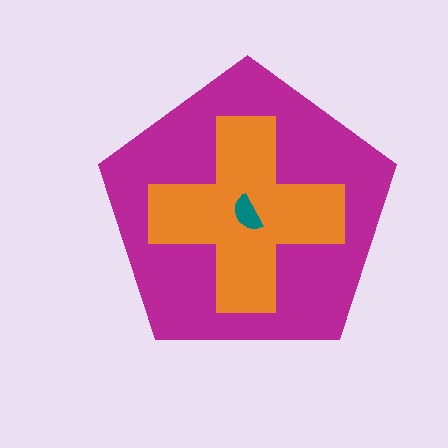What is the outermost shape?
The magenta pentagon.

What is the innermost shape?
The teal semicircle.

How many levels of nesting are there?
3.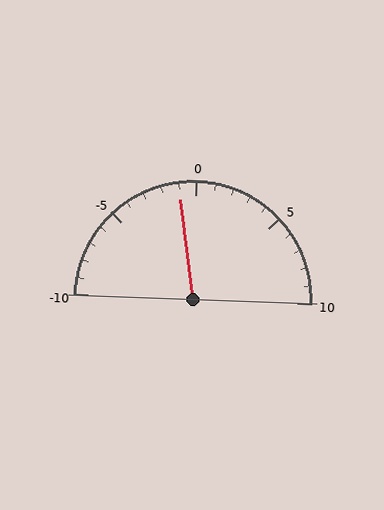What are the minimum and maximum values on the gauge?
The gauge ranges from -10 to 10.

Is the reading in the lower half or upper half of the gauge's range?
The reading is in the lower half of the range (-10 to 10).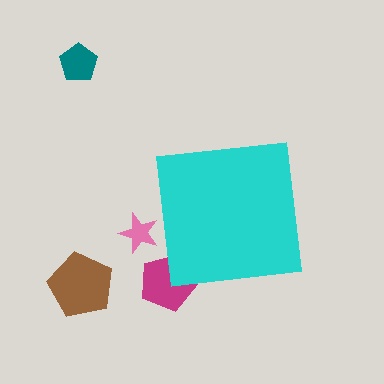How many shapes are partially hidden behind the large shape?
2 shapes are partially hidden.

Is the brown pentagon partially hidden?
No, the brown pentagon is fully visible.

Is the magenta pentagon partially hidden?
Yes, the magenta pentagon is partially hidden behind the cyan square.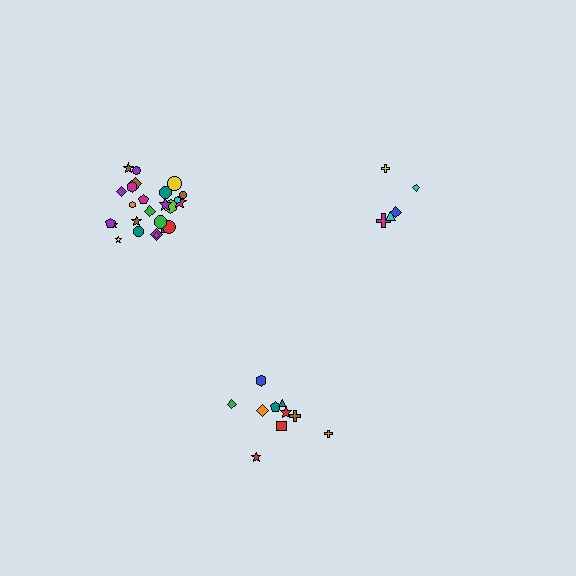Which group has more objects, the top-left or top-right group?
The top-left group.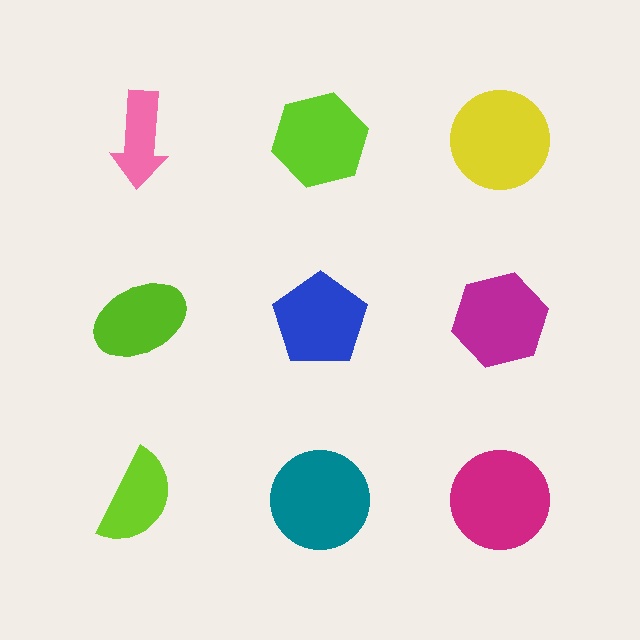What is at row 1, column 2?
A lime hexagon.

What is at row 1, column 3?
A yellow circle.